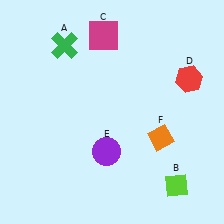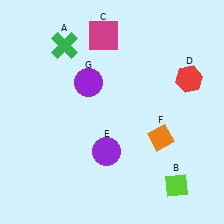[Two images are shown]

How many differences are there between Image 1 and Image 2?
There is 1 difference between the two images.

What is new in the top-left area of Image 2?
A purple circle (G) was added in the top-left area of Image 2.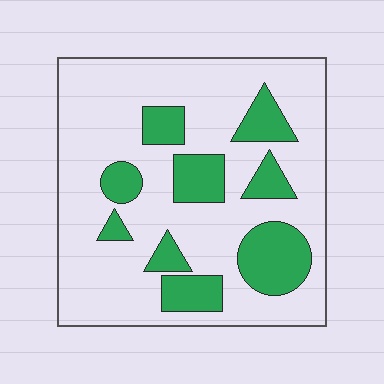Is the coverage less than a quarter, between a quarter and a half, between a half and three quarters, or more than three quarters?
Less than a quarter.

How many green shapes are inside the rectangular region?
9.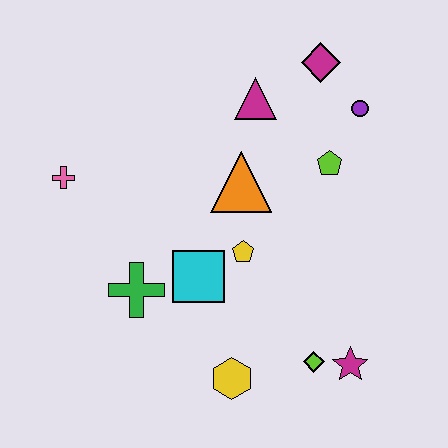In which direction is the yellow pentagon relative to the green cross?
The yellow pentagon is to the right of the green cross.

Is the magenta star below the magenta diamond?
Yes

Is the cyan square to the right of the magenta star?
No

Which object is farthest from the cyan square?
The magenta diamond is farthest from the cyan square.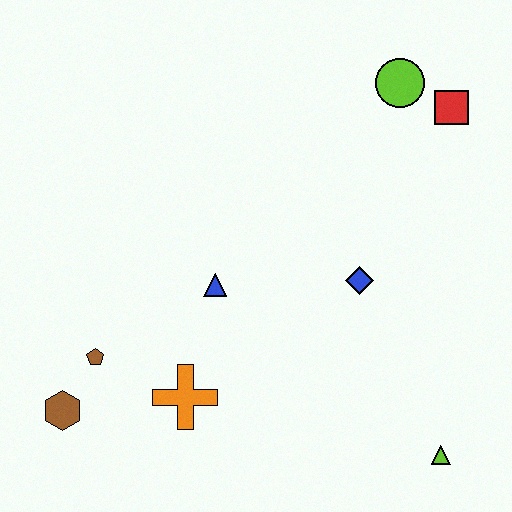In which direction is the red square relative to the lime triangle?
The red square is above the lime triangle.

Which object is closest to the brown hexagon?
The brown pentagon is closest to the brown hexagon.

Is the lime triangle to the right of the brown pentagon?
Yes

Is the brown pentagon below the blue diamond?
Yes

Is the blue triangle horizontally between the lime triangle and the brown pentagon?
Yes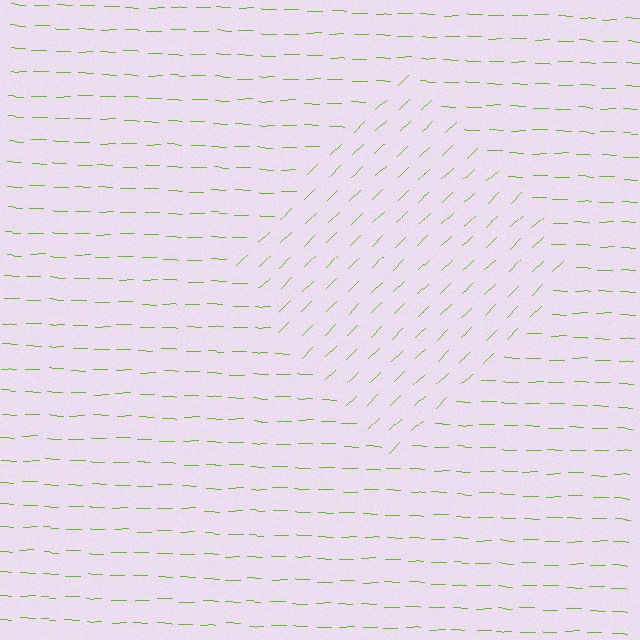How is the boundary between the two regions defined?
The boundary is defined purely by a change in line orientation (approximately 45 degrees difference). All lines are the same color and thickness.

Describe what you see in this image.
The image is filled with small lime line segments. A diamond region in the image has lines oriented differently from the surrounding lines, creating a visible texture boundary.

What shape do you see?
I see a diamond.